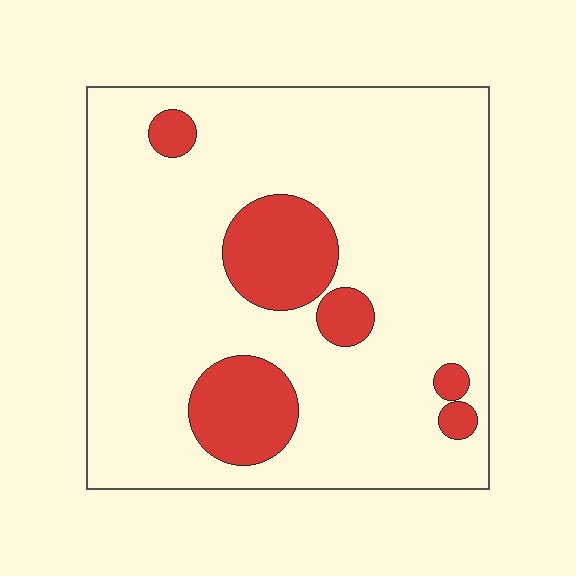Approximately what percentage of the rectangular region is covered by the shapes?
Approximately 15%.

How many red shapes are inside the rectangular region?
6.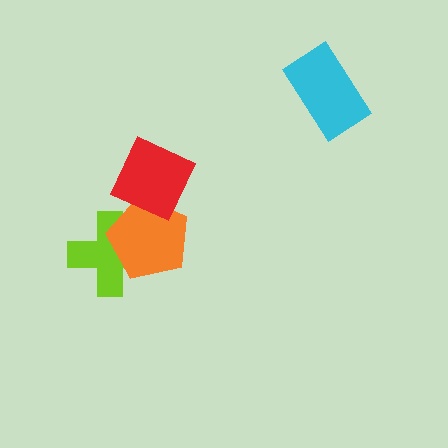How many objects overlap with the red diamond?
1 object overlaps with the red diamond.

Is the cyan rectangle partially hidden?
No, no other shape covers it.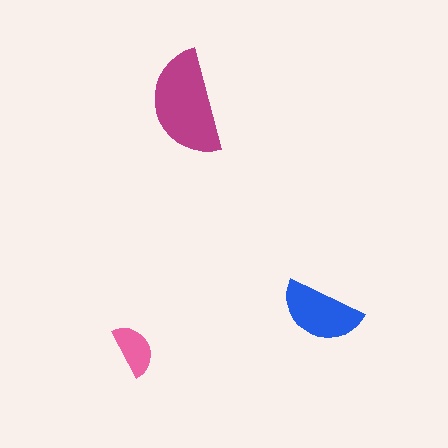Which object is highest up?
The magenta semicircle is topmost.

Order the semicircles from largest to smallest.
the magenta one, the blue one, the pink one.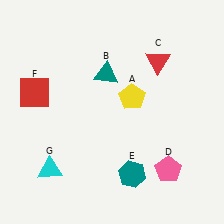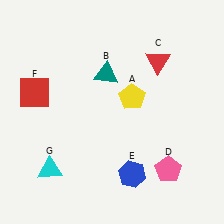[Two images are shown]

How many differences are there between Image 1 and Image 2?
There is 1 difference between the two images.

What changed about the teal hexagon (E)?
In Image 1, E is teal. In Image 2, it changed to blue.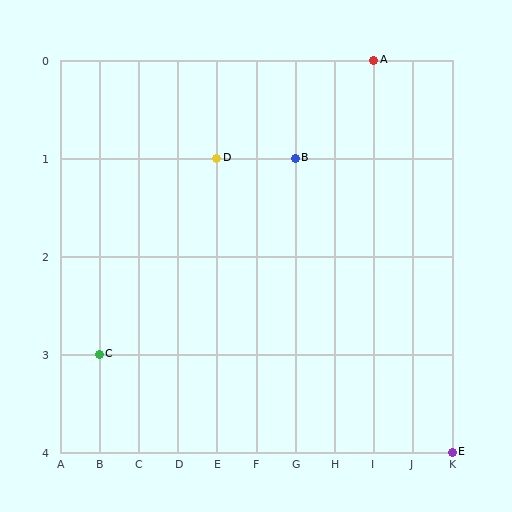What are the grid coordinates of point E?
Point E is at grid coordinates (K, 4).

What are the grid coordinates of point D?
Point D is at grid coordinates (E, 1).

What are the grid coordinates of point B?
Point B is at grid coordinates (G, 1).